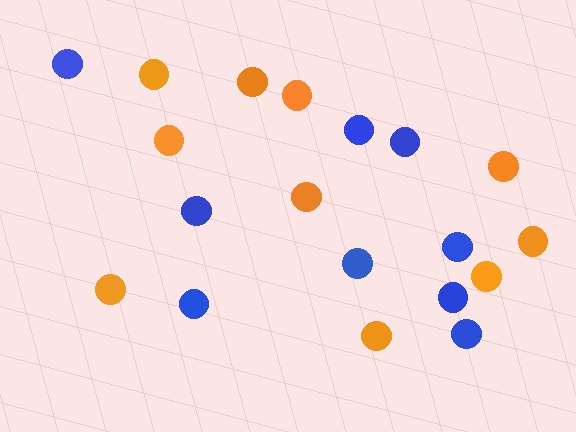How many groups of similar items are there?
There are 2 groups: one group of blue circles (9) and one group of orange circles (10).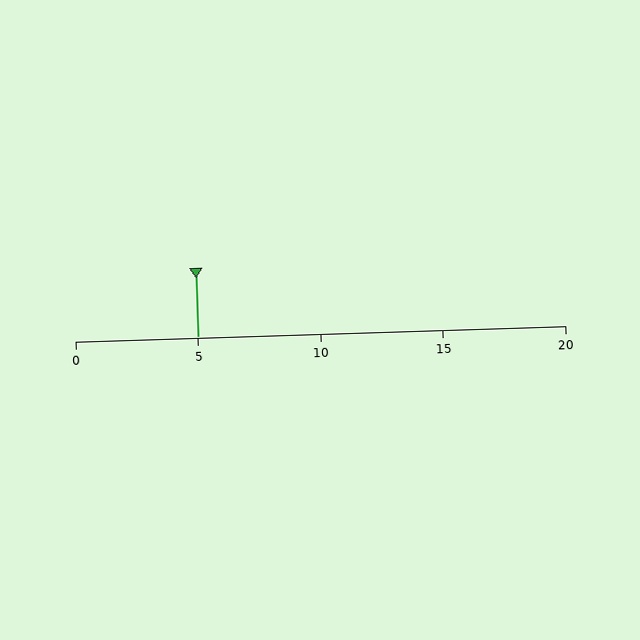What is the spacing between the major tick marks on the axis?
The major ticks are spaced 5 apart.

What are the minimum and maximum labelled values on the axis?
The axis runs from 0 to 20.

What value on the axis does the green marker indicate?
The marker indicates approximately 5.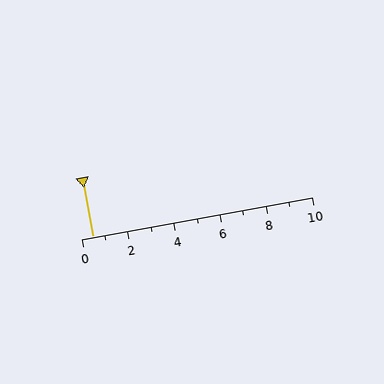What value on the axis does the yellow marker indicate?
The marker indicates approximately 0.5.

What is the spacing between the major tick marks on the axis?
The major ticks are spaced 2 apart.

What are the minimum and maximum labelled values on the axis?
The axis runs from 0 to 10.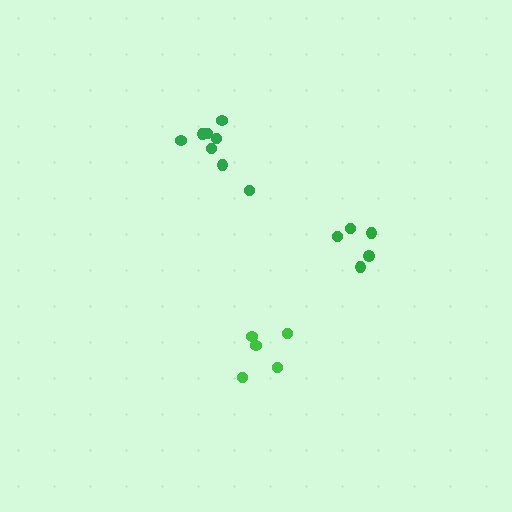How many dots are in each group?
Group 1: 5 dots, Group 2: 5 dots, Group 3: 8 dots (18 total).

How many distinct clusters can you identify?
There are 3 distinct clusters.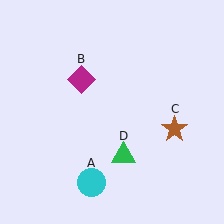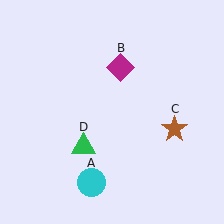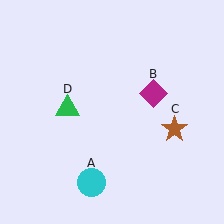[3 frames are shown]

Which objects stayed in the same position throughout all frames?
Cyan circle (object A) and brown star (object C) remained stationary.